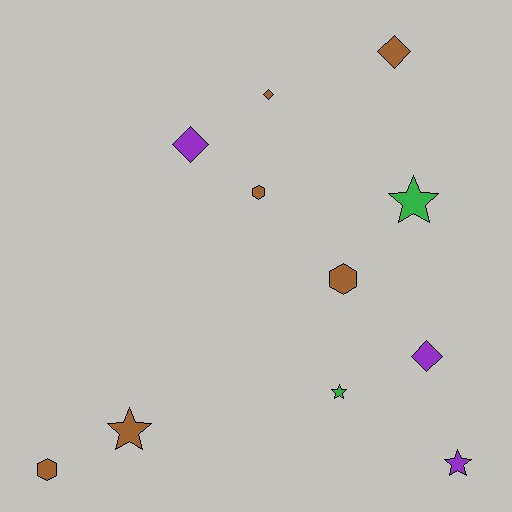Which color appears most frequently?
Brown, with 6 objects.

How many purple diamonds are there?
There are 2 purple diamonds.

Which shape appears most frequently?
Star, with 4 objects.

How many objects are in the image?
There are 11 objects.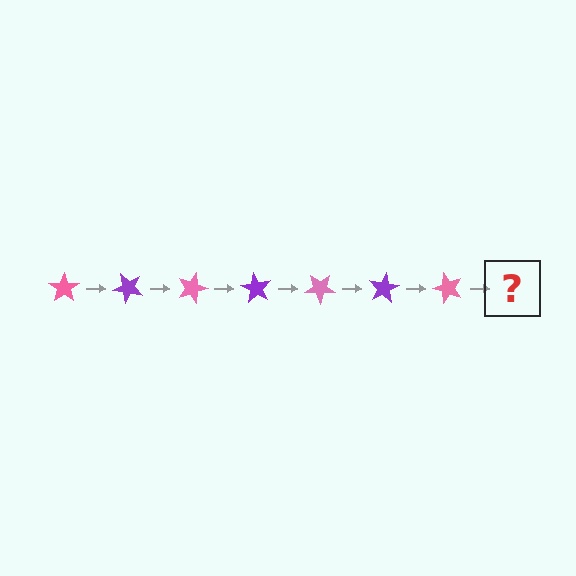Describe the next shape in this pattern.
It should be a purple star, rotated 315 degrees from the start.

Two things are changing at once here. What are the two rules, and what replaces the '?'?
The two rules are that it rotates 45 degrees each step and the color cycles through pink and purple. The '?' should be a purple star, rotated 315 degrees from the start.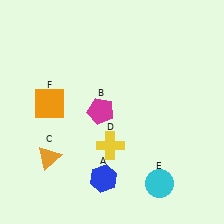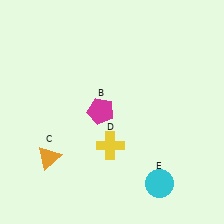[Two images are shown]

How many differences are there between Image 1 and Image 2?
There are 2 differences between the two images.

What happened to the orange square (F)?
The orange square (F) was removed in Image 2. It was in the top-left area of Image 1.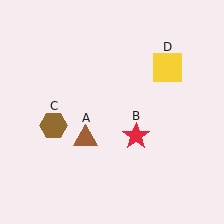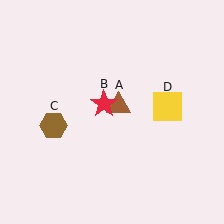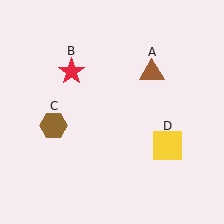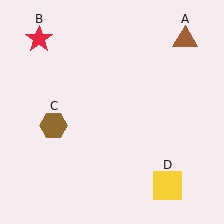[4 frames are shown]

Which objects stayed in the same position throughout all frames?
Brown hexagon (object C) remained stationary.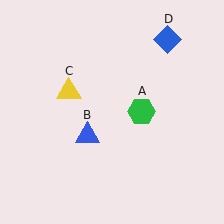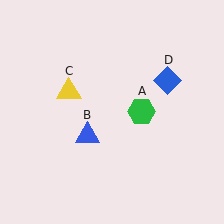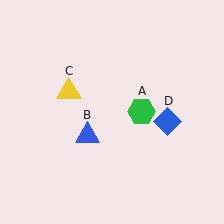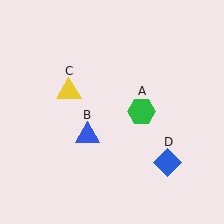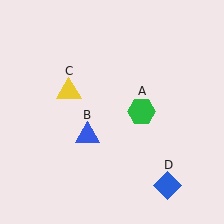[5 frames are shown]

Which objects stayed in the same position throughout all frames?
Green hexagon (object A) and blue triangle (object B) and yellow triangle (object C) remained stationary.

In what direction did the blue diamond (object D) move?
The blue diamond (object D) moved down.